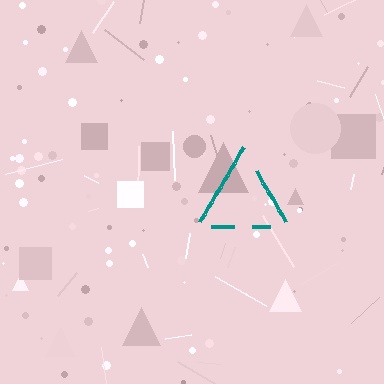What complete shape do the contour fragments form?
The contour fragments form a triangle.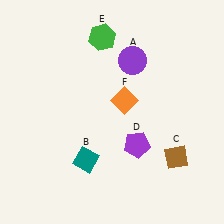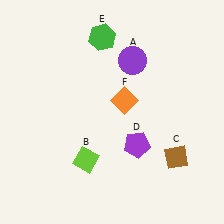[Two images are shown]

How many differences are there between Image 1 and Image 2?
There is 1 difference between the two images.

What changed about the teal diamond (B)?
In Image 1, B is teal. In Image 2, it changed to lime.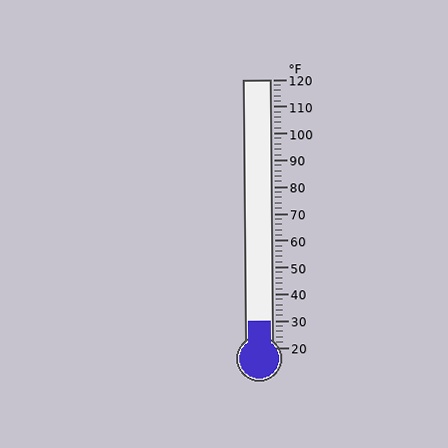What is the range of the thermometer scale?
The thermometer scale ranges from 20°F to 120°F.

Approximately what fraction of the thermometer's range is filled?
The thermometer is filled to approximately 10% of its range.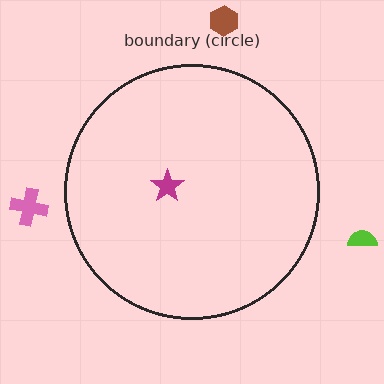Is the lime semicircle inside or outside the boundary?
Outside.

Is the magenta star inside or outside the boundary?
Inside.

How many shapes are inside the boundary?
1 inside, 3 outside.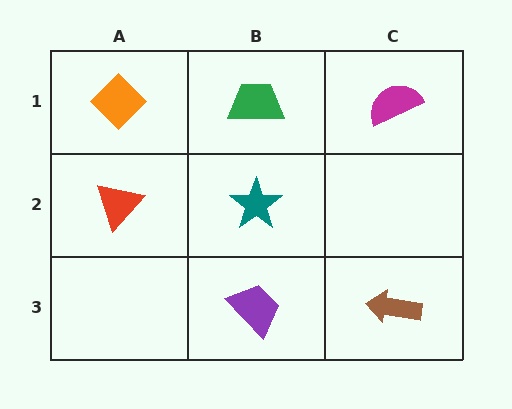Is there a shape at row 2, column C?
No, that cell is empty.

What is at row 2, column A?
A red triangle.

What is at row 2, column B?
A teal star.